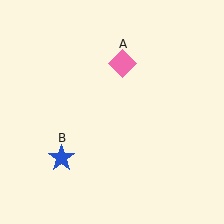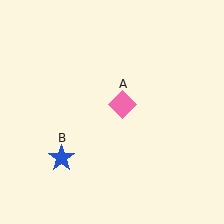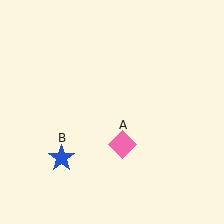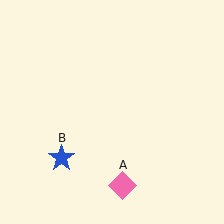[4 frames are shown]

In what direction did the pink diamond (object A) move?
The pink diamond (object A) moved down.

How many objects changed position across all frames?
1 object changed position: pink diamond (object A).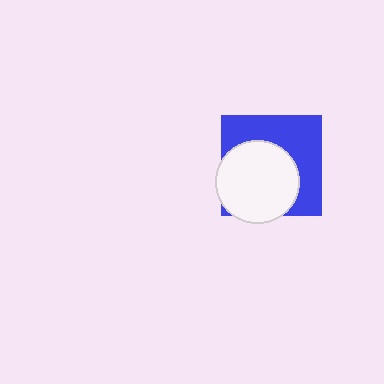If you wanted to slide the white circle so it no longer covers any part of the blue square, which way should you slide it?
Slide it toward the lower-left — that is the most direct way to separate the two shapes.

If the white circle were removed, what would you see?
You would see the complete blue square.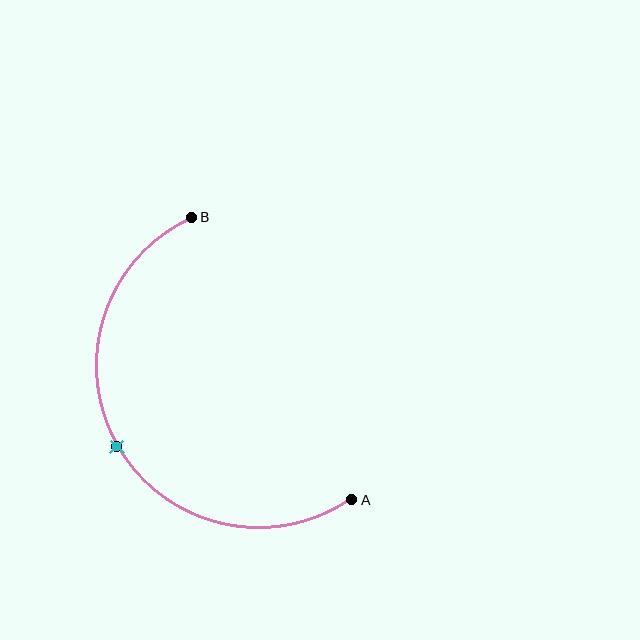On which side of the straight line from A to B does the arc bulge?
The arc bulges to the left of the straight line connecting A and B.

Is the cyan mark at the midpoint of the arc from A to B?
Yes. The cyan mark lies on the arc at equal arc-length from both A and B — it is the arc midpoint.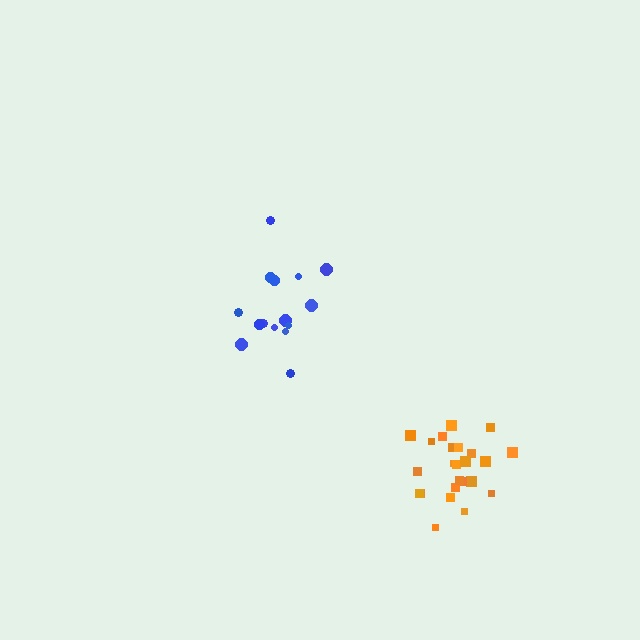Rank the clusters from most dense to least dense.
orange, blue.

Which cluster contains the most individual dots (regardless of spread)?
Orange (24).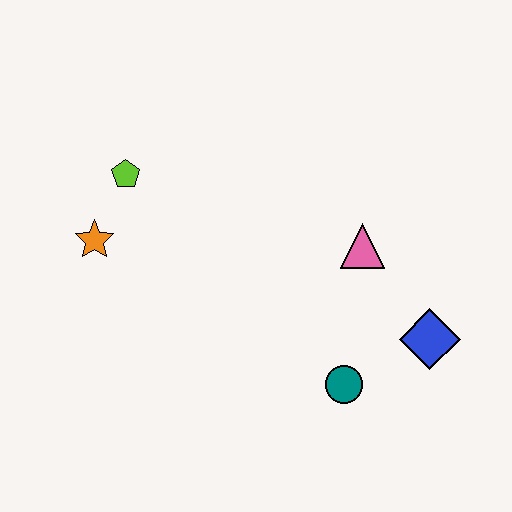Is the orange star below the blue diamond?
No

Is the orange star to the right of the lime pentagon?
No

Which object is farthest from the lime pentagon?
The blue diamond is farthest from the lime pentagon.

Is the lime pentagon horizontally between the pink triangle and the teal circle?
No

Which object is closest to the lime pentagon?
The orange star is closest to the lime pentagon.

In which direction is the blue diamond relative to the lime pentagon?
The blue diamond is to the right of the lime pentagon.